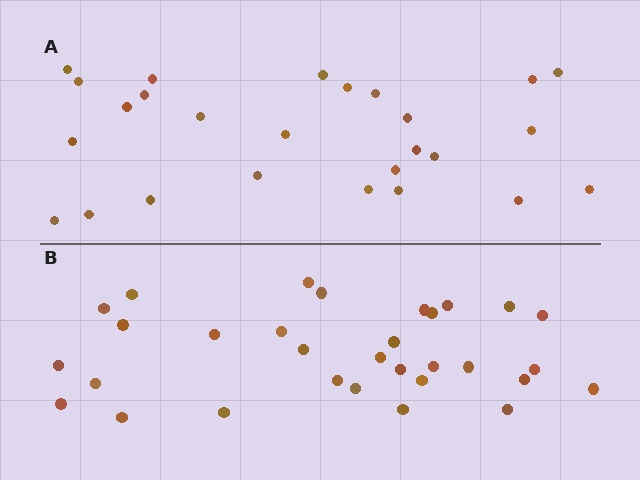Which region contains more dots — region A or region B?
Region B (the bottom region) has more dots.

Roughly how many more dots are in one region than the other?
Region B has about 5 more dots than region A.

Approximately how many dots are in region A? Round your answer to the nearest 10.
About 30 dots. (The exact count is 26, which rounds to 30.)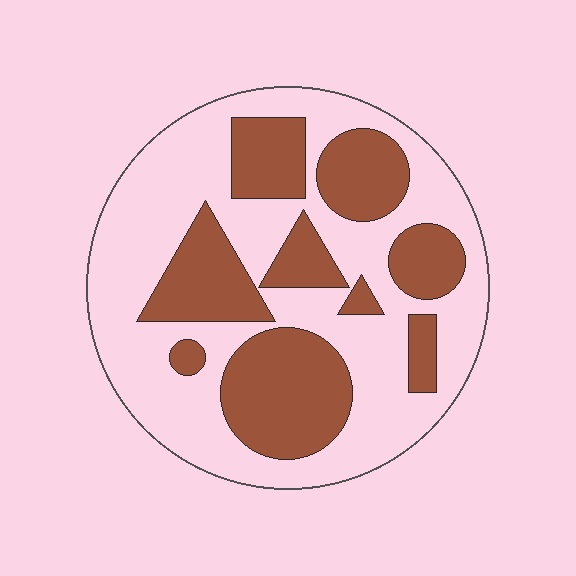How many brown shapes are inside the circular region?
9.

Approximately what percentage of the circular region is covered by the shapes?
Approximately 40%.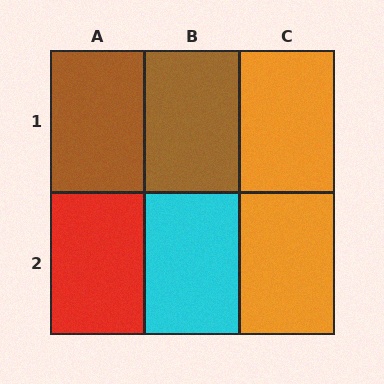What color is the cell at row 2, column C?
Orange.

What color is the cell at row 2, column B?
Cyan.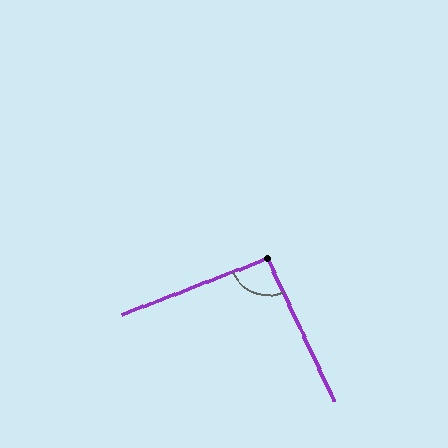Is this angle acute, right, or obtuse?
It is approximately a right angle.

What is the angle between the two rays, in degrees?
Approximately 94 degrees.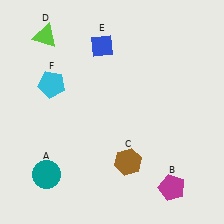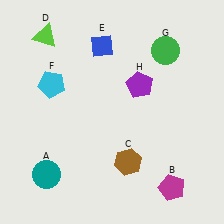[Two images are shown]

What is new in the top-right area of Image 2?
A green circle (G) was added in the top-right area of Image 2.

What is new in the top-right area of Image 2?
A purple pentagon (H) was added in the top-right area of Image 2.